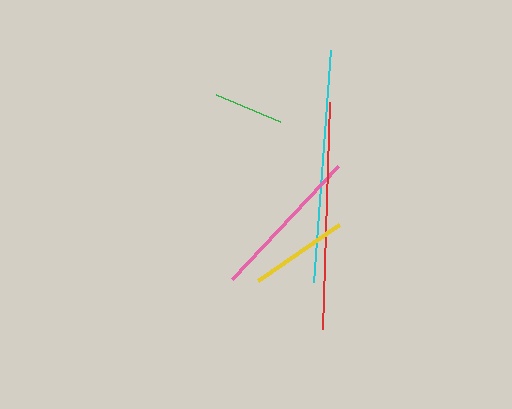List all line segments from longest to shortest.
From longest to shortest: cyan, red, pink, yellow, green.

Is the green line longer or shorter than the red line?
The red line is longer than the green line.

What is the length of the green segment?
The green segment is approximately 69 pixels long.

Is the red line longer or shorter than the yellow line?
The red line is longer than the yellow line.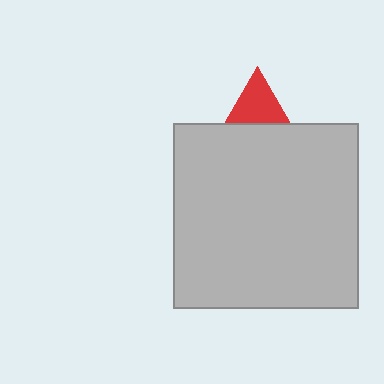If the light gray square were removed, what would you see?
You would see the complete red triangle.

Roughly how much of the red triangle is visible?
A small part of it is visible (roughly 36%).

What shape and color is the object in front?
The object in front is a light gray square.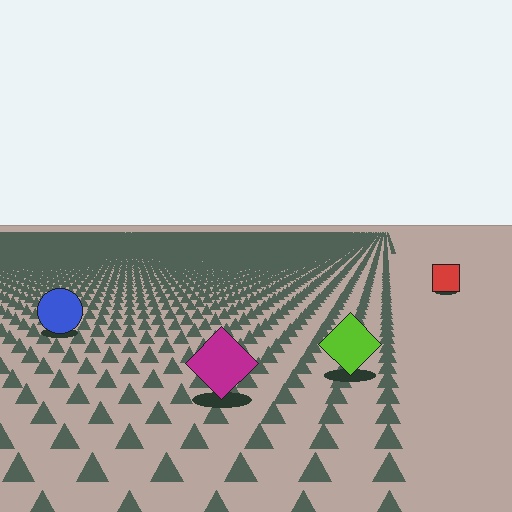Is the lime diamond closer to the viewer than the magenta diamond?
No. The magenta diamond is closer — you can tell from the texture gradient: the ground texture is coarser near it.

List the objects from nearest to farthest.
From nearest to farthest: the magenta diamond, the lime diamond, the blue circle, the red square.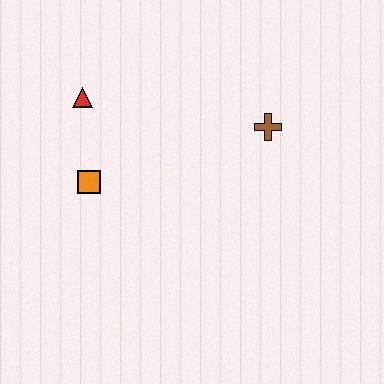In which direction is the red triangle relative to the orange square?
The red triangle is above the orange square.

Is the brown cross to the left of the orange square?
No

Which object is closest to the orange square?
The red triangle is closest to the orange square.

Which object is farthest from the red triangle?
The brown cross is farthest from the red triangle.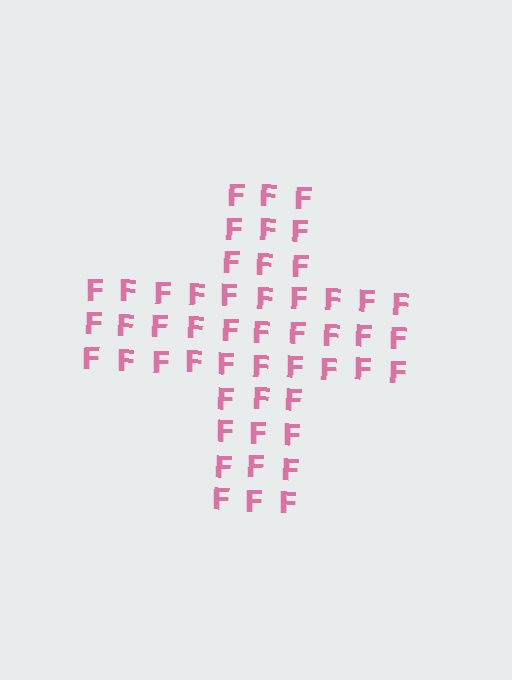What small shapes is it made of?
It is made of small letter F's.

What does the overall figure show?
The overall figure shows a cross.